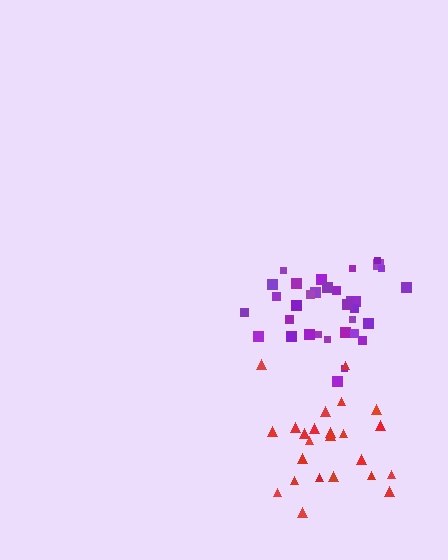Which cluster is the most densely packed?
Purple.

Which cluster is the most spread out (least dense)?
Red.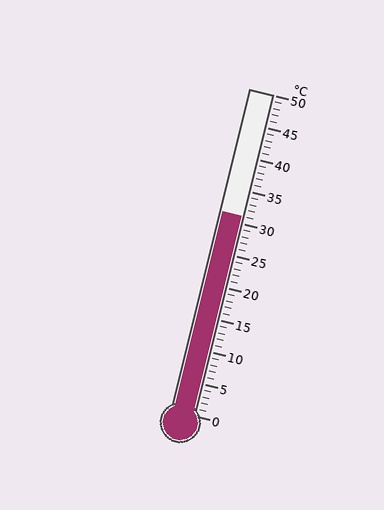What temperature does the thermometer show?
The thermometer shows approximately 31°C.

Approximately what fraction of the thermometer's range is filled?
The thermometer is filled to approximately 60% of its range.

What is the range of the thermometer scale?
The thermometer scale ranges from 0°C to 50°C.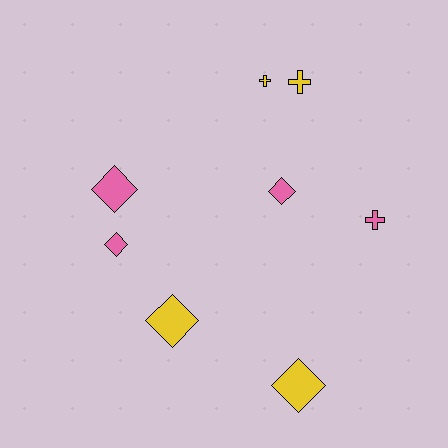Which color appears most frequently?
Yellow, with 4 objects.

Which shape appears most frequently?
Diamond, with 5 objects.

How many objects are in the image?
There are 8 objects.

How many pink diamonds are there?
There are 3 pink diamonds.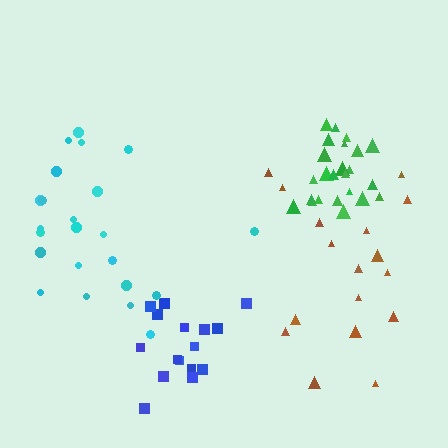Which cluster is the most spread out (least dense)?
Brown.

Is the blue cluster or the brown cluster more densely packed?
Blue.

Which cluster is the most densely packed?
Green.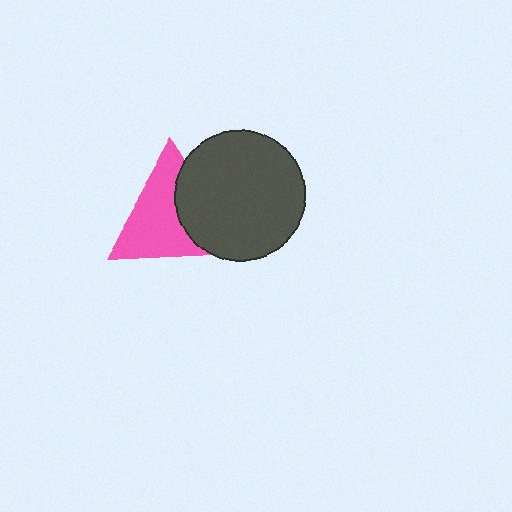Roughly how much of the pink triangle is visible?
About half of it is visible (roughly 62%).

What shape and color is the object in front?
The object in front is a dark gray circle.